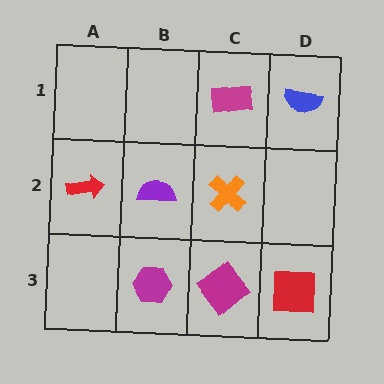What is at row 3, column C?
A magenta diamond.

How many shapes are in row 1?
2 shapes.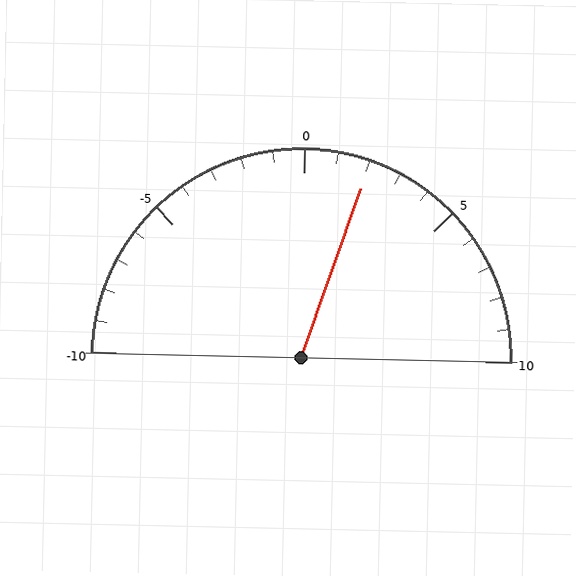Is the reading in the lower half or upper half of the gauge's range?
The reading is in the upper half of the range (-10 to 10).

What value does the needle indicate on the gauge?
The needle indicates approximately 2.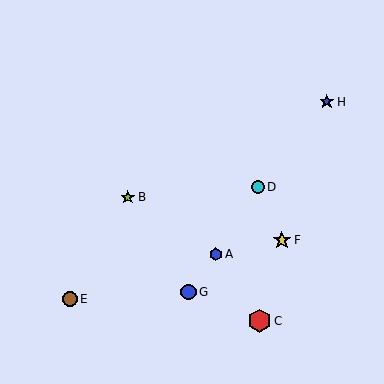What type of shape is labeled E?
Shape E is a brown circle.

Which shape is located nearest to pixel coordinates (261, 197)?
The cyan circle (labeled D) at (258, 187) is nearest to that location.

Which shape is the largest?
The red hexagon (labeled C) is the largest.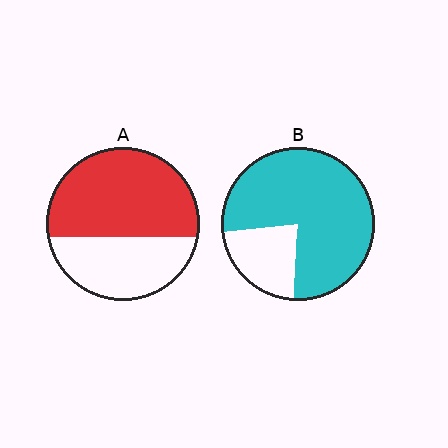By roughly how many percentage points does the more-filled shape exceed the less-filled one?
By roughly 15 percentage points (B over A).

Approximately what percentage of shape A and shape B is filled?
A is approximately 60% and B is approximately 80%.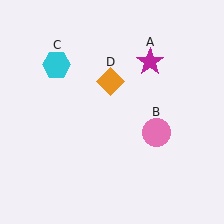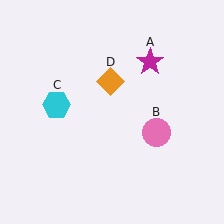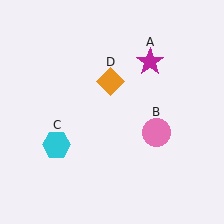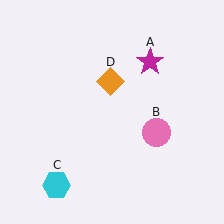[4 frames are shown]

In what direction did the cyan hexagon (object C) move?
The cyan hexagon (object C) moved down.